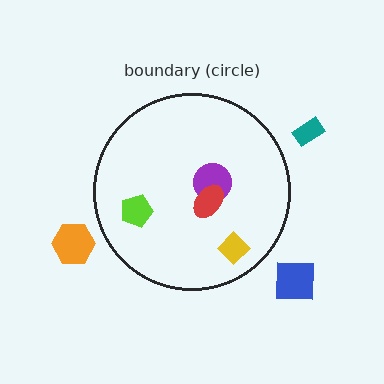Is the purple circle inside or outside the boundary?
Inside.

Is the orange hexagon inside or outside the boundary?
Outside.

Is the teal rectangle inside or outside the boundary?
Outside.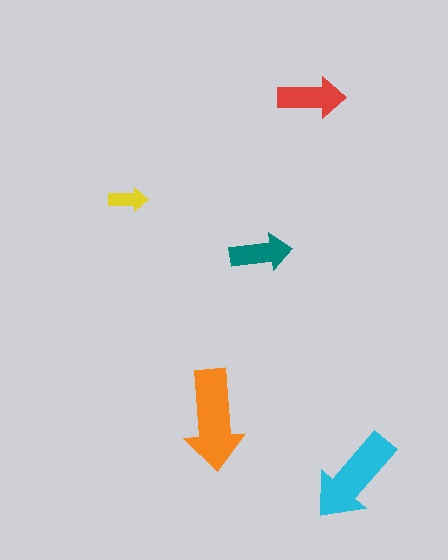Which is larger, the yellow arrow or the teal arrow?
The teal one.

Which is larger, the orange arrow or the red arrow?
The orange one.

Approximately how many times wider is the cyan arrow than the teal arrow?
About 1.5 times wider.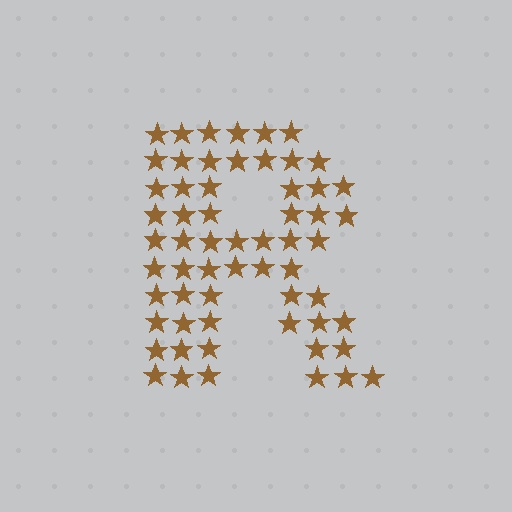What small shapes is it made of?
It is made of small stars.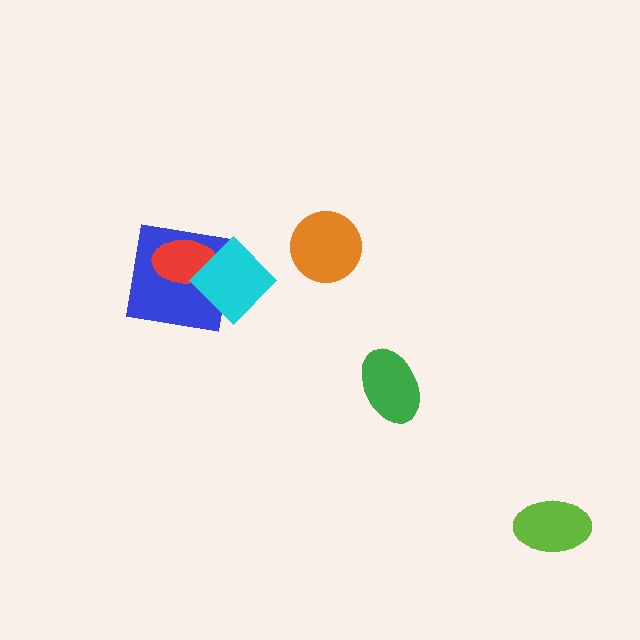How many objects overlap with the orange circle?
0 objects overlap with the orange circle.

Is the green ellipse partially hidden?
No, no other shape covers it.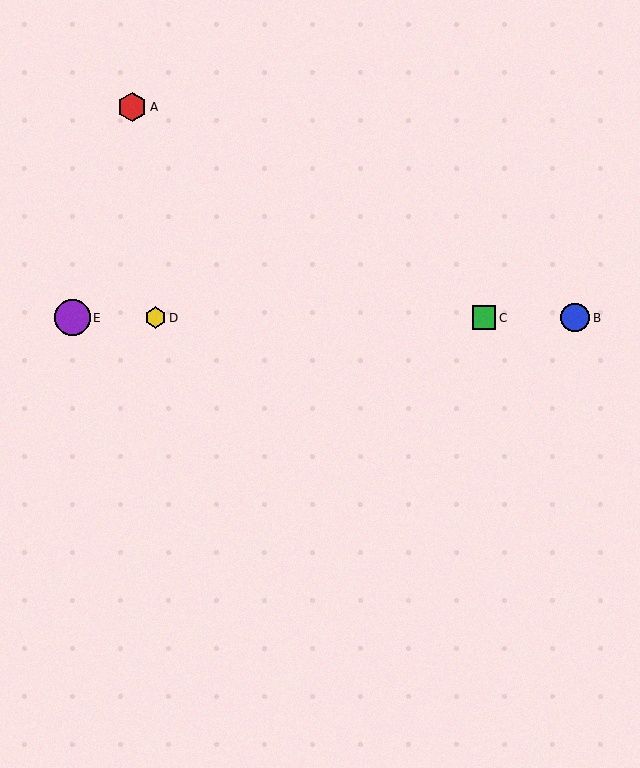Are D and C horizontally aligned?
Yes, both are at y≈318.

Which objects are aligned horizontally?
Objects B, C, D, E are aligned horizontally.